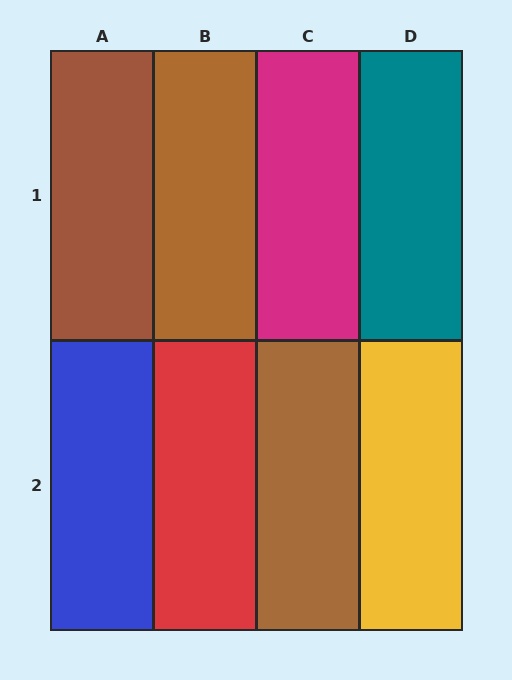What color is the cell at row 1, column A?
Brown.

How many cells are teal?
1 cell is teal.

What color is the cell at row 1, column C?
Magenta.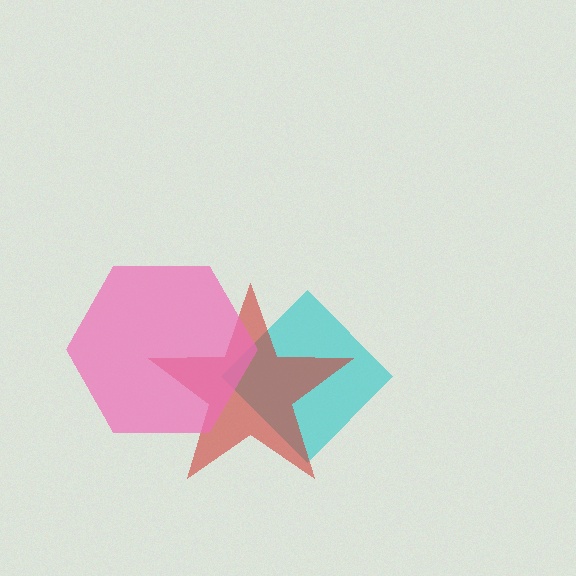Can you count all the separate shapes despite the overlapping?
Yes, there are 3 separate shapes.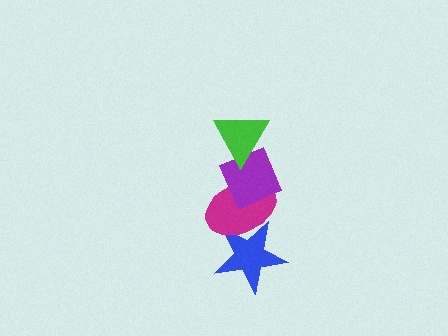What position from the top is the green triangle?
The green triangle is 1st from the top.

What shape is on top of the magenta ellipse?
The purple diamond is on top of the magenta ellipse.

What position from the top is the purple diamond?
The purple diamond is 2nd from the top.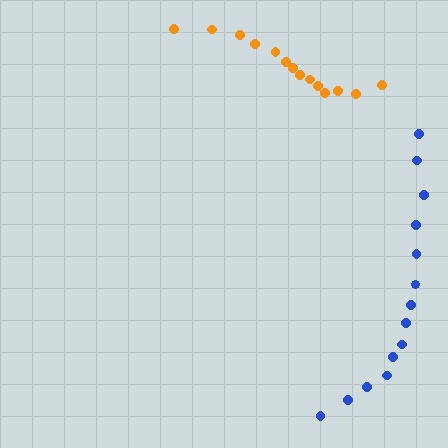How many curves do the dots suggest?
There are 2 distinct paths.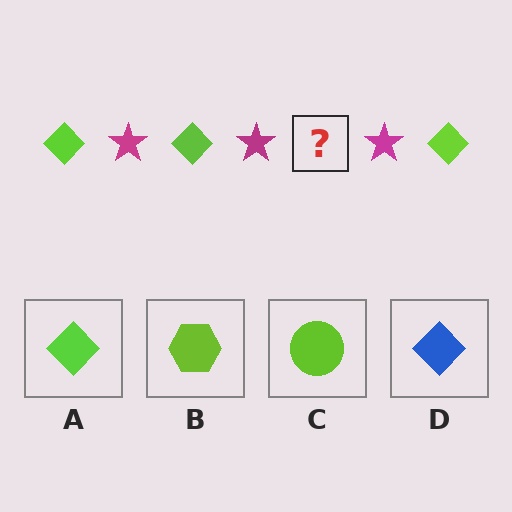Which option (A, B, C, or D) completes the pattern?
A.